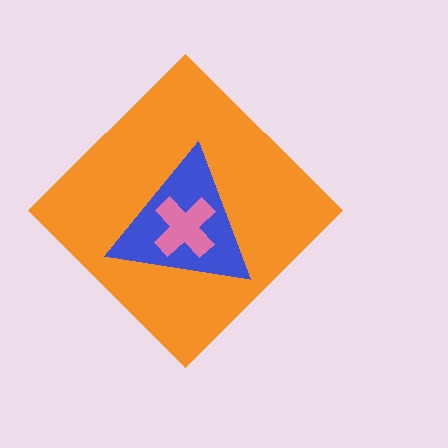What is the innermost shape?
The pink cross.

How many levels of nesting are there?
3.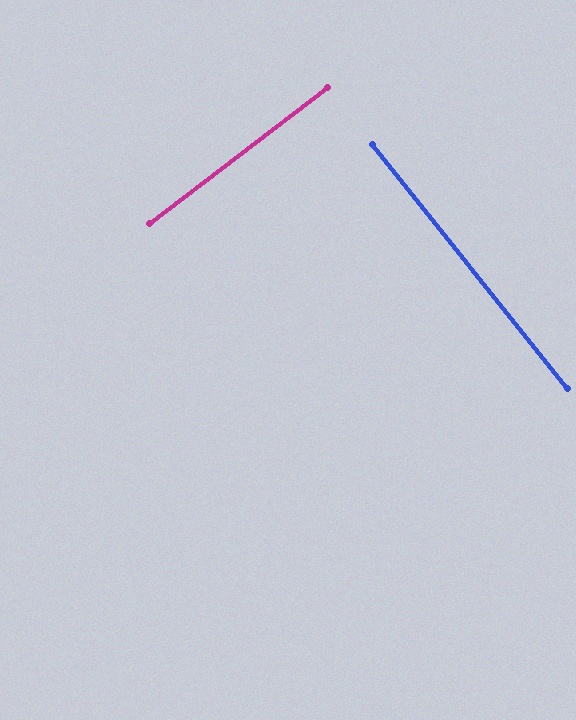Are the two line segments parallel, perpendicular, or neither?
Perpendicular — they meet at approximately 89°.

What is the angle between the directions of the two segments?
Approximately 89 degrees.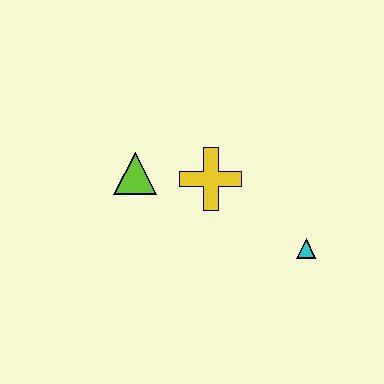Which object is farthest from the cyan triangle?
The lime triangle is farthest from the cyan triangle.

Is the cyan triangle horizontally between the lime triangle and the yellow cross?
No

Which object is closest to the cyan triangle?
The yellow cross is closest to the cyan triangle.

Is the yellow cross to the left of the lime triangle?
No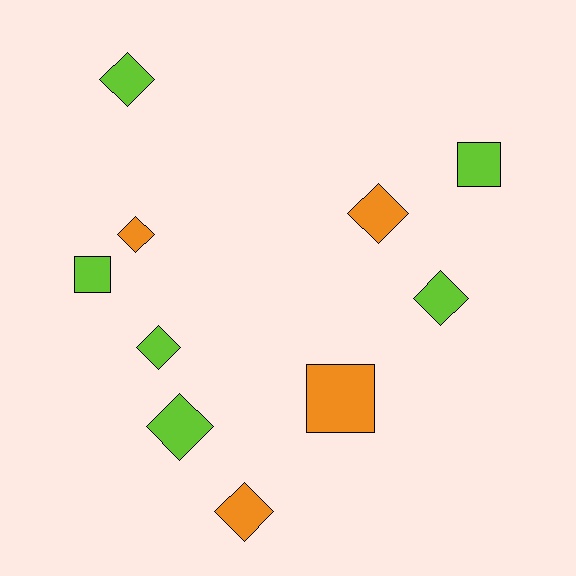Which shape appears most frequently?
Diamond, with 7 objects.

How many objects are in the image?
There are 10 objects.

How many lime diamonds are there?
There are 4 lime diamonds.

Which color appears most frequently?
Lime, with 6 objects.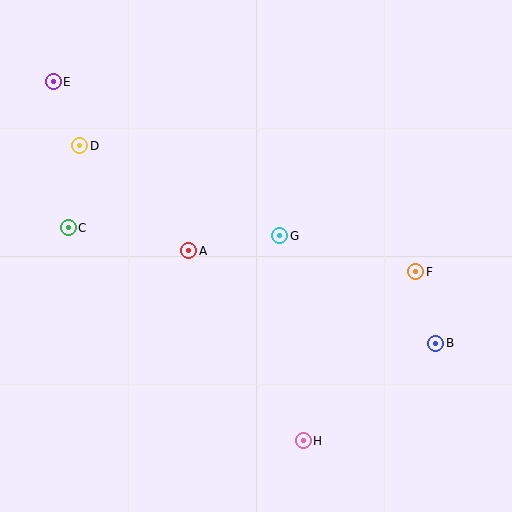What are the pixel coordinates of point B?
Point B is at (436, 343).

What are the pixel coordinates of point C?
Point C is at (68, 228).